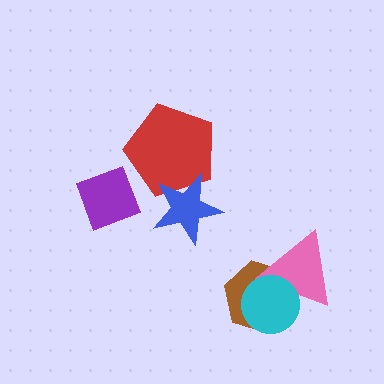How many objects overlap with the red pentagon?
1 object overlaps with the red pentagon.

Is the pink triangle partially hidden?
Yes, it is partially covered by another shape.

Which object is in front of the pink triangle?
The cyan circle is in front of the pink triangle.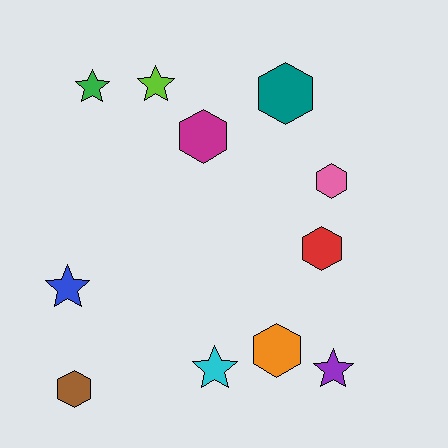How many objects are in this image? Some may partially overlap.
There are 11 objects.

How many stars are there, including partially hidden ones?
There are 5 stars.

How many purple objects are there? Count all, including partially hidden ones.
There is 1 purple object.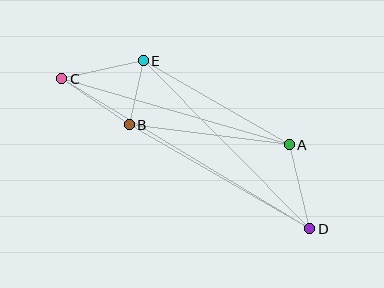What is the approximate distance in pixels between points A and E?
The distance between A and E is approximately 168 pixels.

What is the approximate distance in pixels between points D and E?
The distance between D and E is approximately 236 pixels.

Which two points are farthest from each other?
Points C and D are farthest from each other.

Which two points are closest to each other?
Points B and E are closest to each other.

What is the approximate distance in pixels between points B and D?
The distance between B and D is approximately 208 pixels.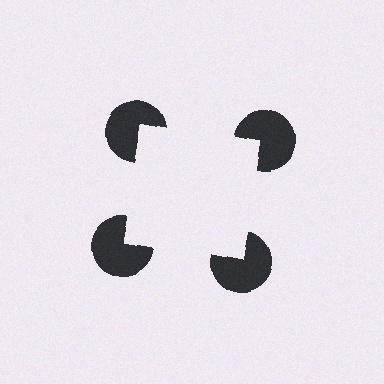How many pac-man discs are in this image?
There are 4 — one at each vertex of the illusory square.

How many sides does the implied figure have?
4 sides.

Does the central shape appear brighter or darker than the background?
It typically appears slightly brighter than the background, even though no actual brightness change is drawn.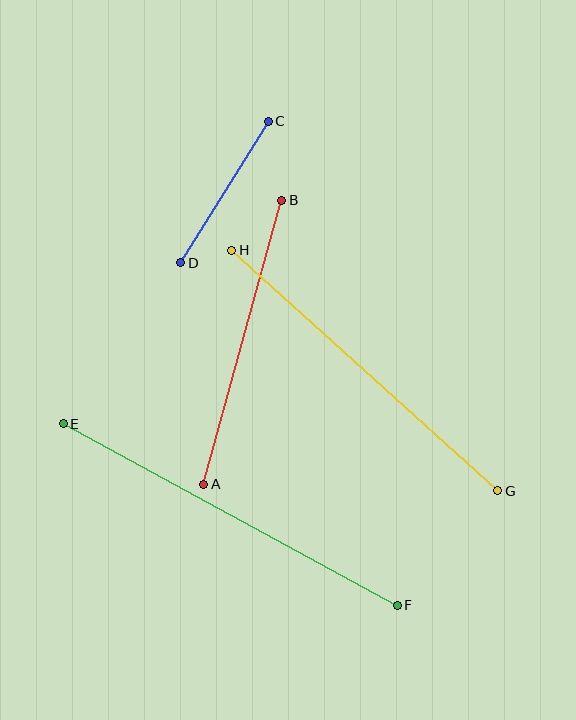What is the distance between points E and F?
The distance is approximately 380 pixels.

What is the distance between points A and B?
The distance is approximately 294 pixels.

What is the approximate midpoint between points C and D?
The midpoint is at approximately (225, 192) pixels.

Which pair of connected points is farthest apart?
Points E and F are farthest apart.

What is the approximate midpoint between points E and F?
The midpoint is at approximately (230, 515) pixels.